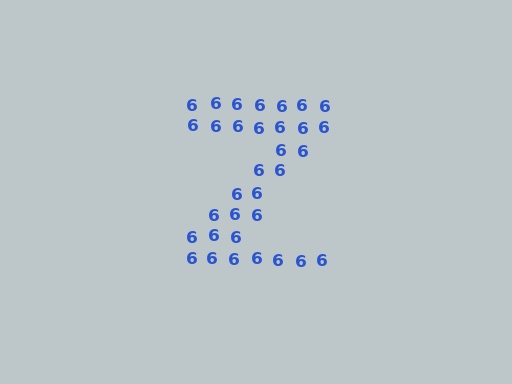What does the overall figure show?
The overall figure shows the letter Z.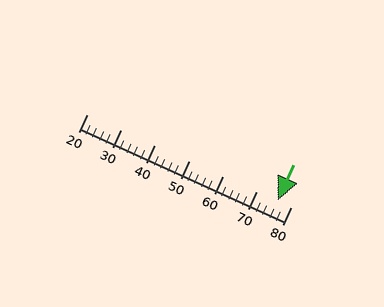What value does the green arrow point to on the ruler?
The green arrow points to approximately 76.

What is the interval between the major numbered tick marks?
The major tick marks are spaced 10 units apart.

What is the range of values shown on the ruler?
The ruler shows values from 20 to 80.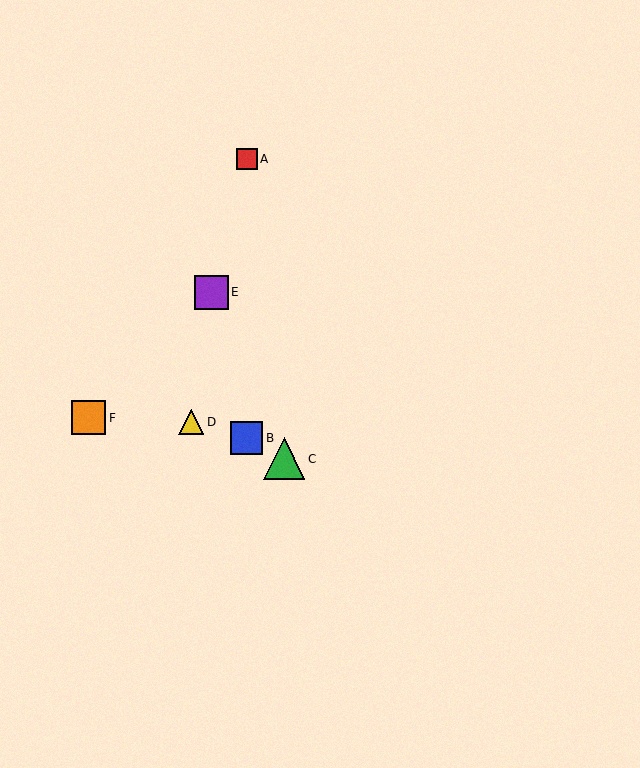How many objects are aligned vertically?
2 objects (A, B) are aligned vertically.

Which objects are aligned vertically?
Objects A, B are aligned vertically.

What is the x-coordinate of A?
Object A is at x≈247.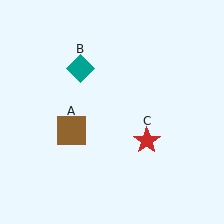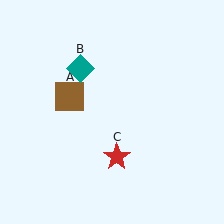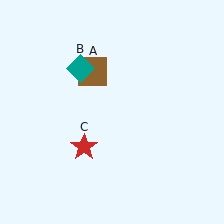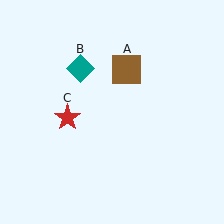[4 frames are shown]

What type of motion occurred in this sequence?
The brown square (object A), red star (object C) rotated clockwise around the center of the scene.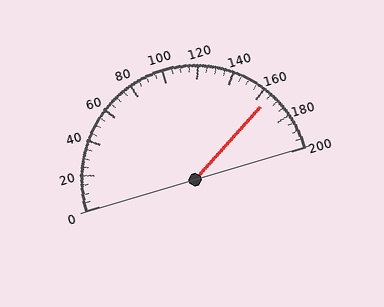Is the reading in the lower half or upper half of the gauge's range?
The reading is in the upper half of the range (0 to 200).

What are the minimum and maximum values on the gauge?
The gauge ranges from 0 to 200.